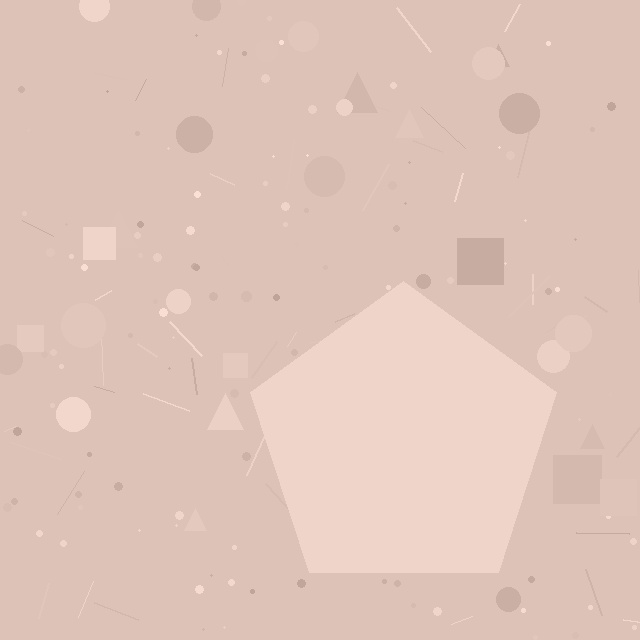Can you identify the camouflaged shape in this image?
The camouflaged shape is a pentagon.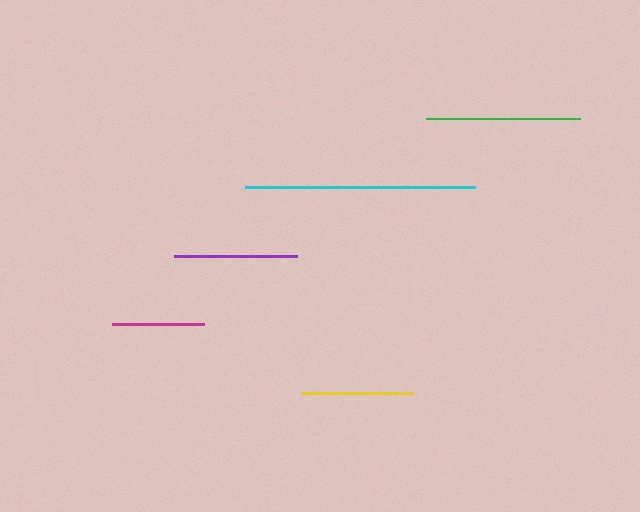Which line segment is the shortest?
The magenta line is the shortest at approximately 92 pixels.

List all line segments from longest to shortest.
From longest to shortest: cyan, green, purple, yellow, magenta.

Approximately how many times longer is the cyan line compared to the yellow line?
The cyan line is approximately 2.0 times the length of the yellow line.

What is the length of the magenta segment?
The magenta segment is approximately 92 pixels long.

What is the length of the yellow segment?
The yellow segment is approximately 112 pixels long.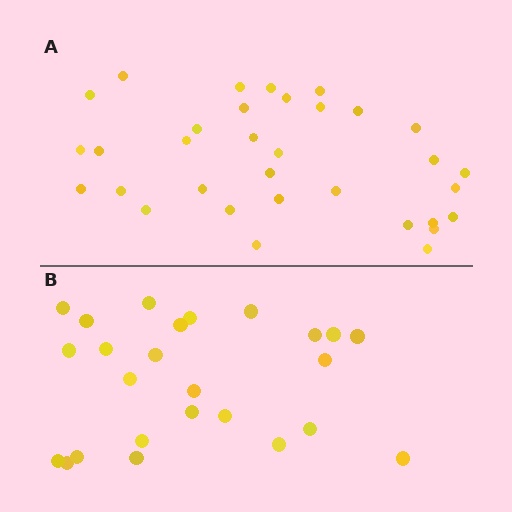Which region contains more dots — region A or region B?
Region A (the top region) has more dots.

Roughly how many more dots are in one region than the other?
Region A has roughly 8 or so more dots than region B.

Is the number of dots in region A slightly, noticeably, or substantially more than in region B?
Region A has noticeably more, but not dramatically so. The ratio is roughly 1.3 to 1.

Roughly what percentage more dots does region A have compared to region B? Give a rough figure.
About 30% more.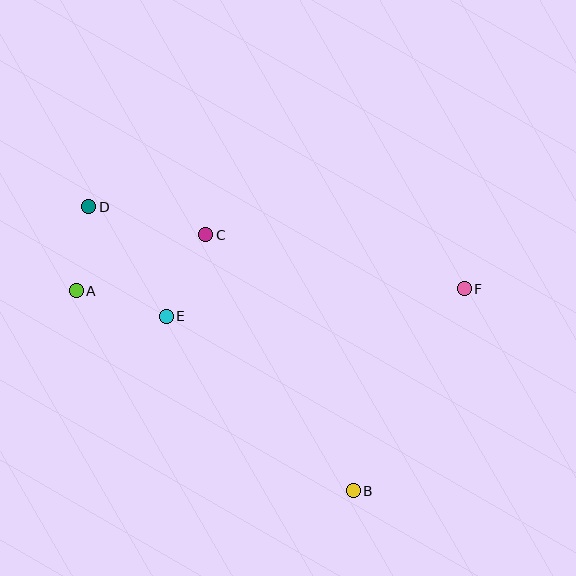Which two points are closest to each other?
Points A and D are closest to each other.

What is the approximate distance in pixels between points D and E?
The distance between D and E is approximately 134 pixels.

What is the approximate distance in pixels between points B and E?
The distance between B and E is approximately 256 pixels.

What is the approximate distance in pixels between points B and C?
The distance between B and C is approximately 295 pixels.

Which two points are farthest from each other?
Points A and F are farthest from each other.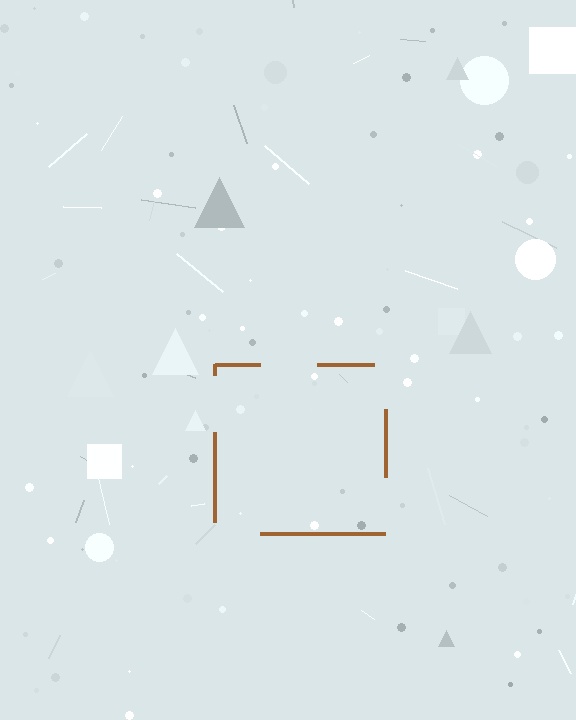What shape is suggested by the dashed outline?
The dashed outline suggests a square.